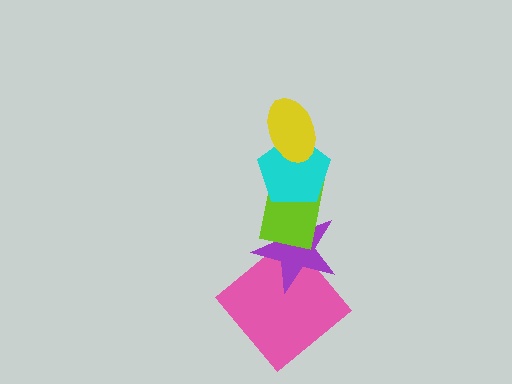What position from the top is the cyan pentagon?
The cyan pentagon is 2nd from the top.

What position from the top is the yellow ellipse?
The yellow ellipse is 1st from the top.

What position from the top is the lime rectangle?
The lime rectangle is 3rd from the top.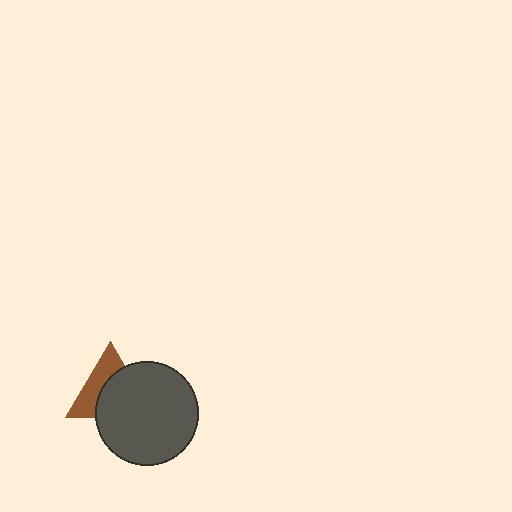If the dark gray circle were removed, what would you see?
You would see the complete brown triangle.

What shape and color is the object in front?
The object in front is a dark gray circle.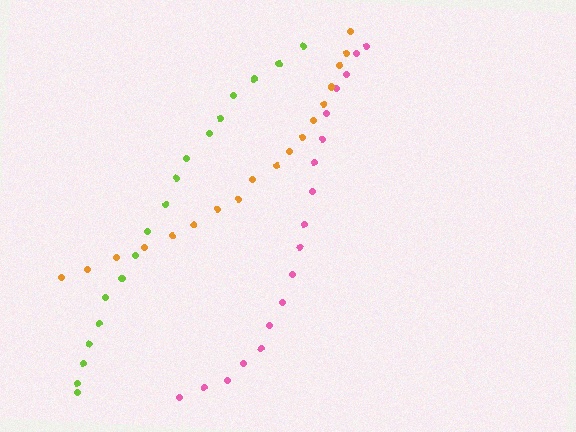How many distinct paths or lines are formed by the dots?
There are 3 distinct paths.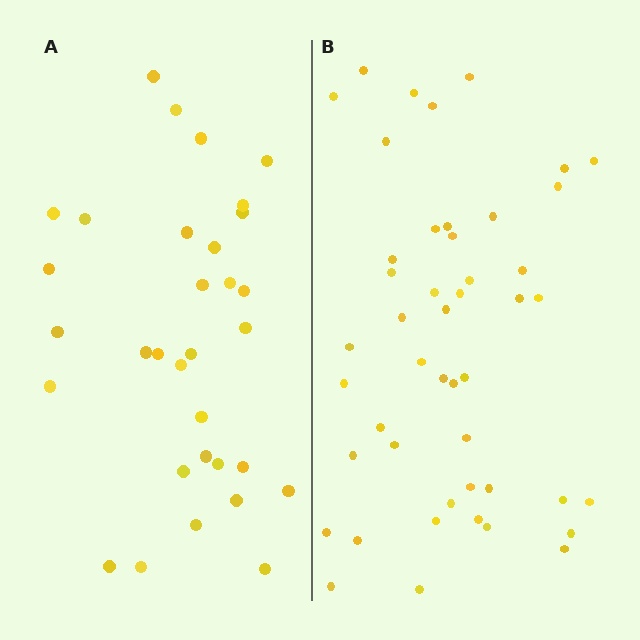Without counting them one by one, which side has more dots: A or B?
Region B (the right region) has more dots.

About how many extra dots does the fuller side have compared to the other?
Region B has approximately 15 more dots than region A.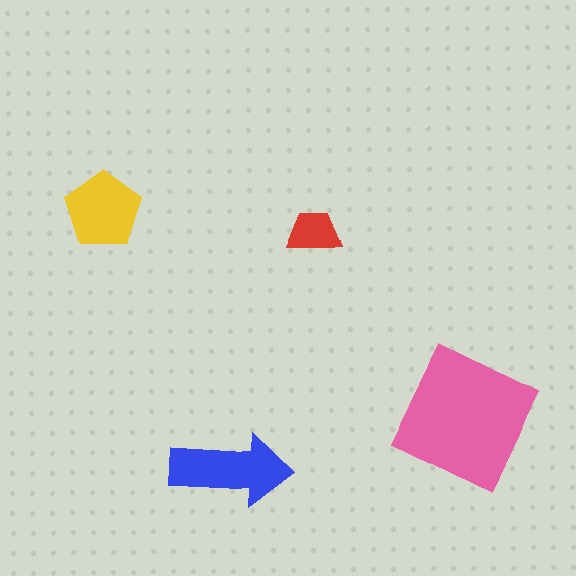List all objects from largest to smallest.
The pink square, the blue arrow, the yellow pentagon, the red trapezoid.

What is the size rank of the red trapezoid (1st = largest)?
4th.